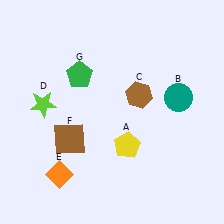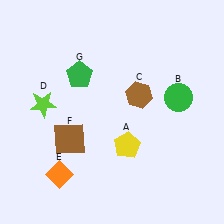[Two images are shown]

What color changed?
The circle (B) changed from teal in Image 1 to green in Image 2.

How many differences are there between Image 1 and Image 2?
There is 1 difference between the two images.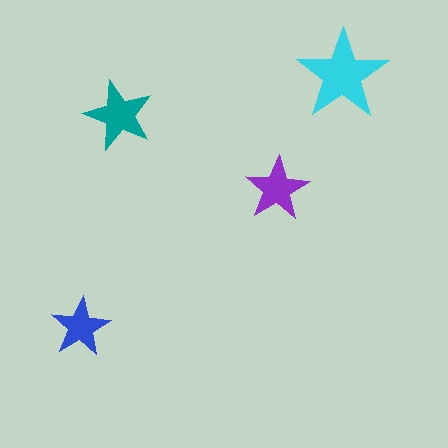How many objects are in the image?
There are 4 objects in the image.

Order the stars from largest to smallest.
the cyan one, the teal one, the purple one, the blue one.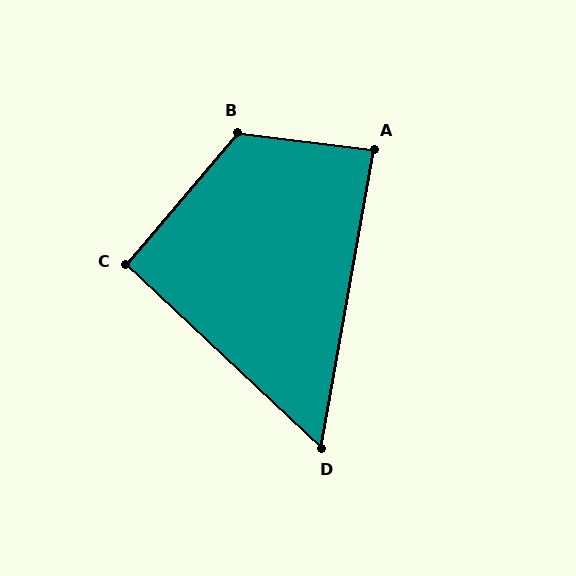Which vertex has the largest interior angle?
B, at approximately 123 degrees.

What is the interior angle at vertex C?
Approximately 93 degrees (approximately right).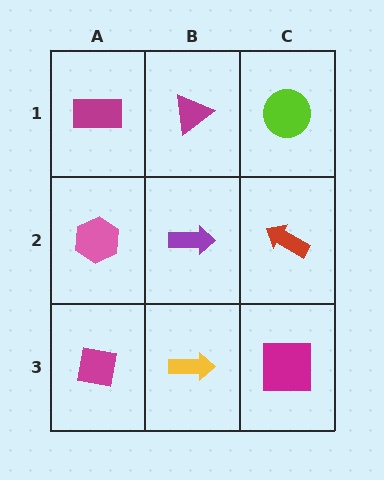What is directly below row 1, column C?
A red arrow.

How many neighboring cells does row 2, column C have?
3.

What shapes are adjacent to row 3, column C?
A red arrow (row 2, column C), a yellow arrow (row 3, column B).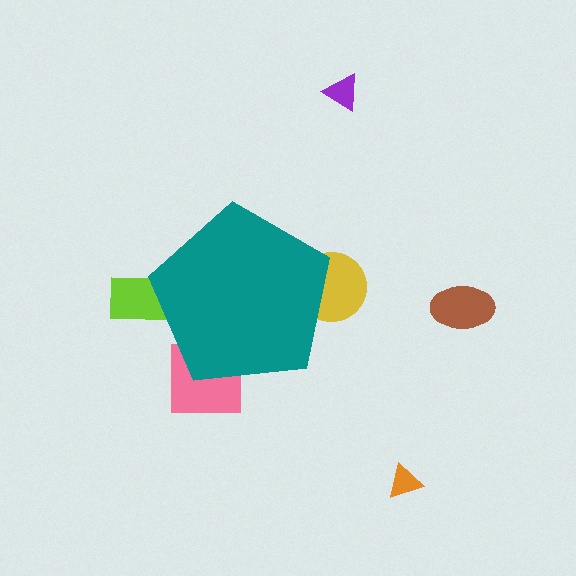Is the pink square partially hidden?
Yes, the pink square is partially hidden behind the teal pentagon.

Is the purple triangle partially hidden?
No, the purple triangle is fully visible.